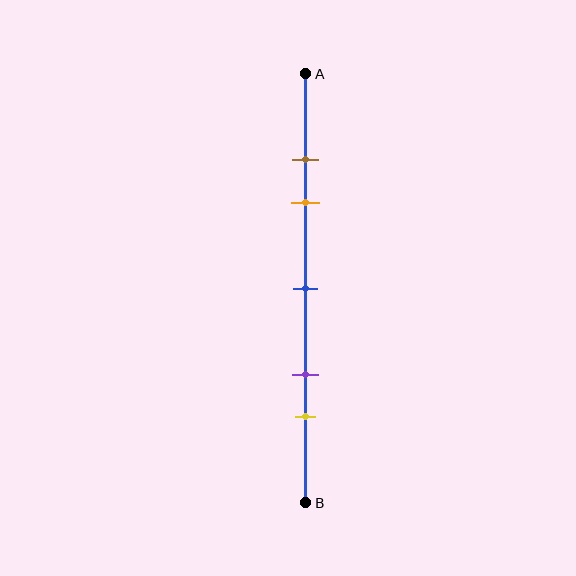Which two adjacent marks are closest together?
The brown and orange marks are the closest adjacent pair.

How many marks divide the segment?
There are 5 marks dividing the segment.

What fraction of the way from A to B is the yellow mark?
The yellow mark is approximately 80% (0.8) of the way from A to B.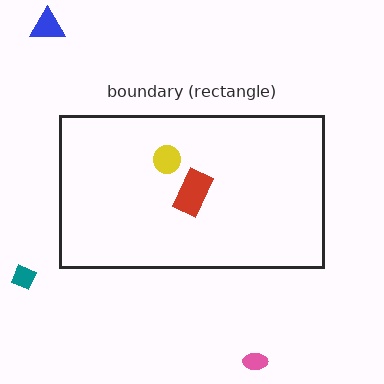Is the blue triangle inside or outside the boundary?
Outside.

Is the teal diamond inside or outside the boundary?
Outside.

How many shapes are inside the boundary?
2 inside, 3 outside.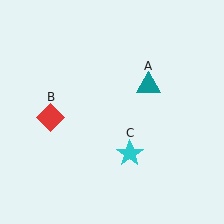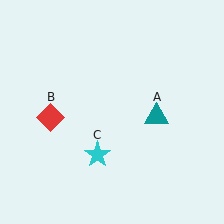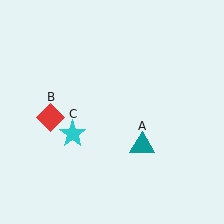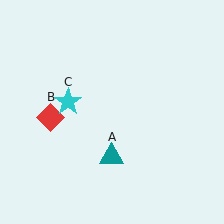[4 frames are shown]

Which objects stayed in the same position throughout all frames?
Red diamond (object B) remained stationary.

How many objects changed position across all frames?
2 objects changed position: teal triangle (object A), cyan star (object C).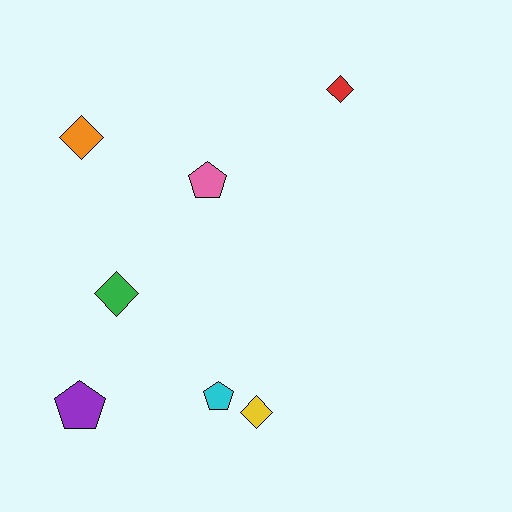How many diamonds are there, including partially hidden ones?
There are 4 diamonds.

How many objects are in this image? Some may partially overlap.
There are 7 objects.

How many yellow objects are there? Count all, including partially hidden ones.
There is 1 yellow object.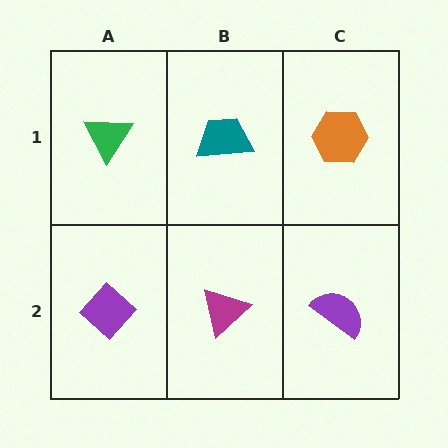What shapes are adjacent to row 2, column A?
A green triangle (row 1, column A), a magenta triangle (row 2, column B).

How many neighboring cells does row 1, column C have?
2.